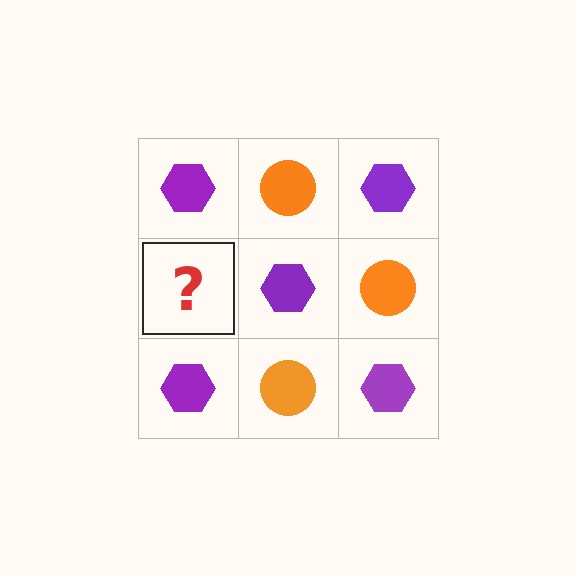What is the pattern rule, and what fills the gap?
The rule is that it alternates purple hexagon and orange circle in a checkerboard pattern. The gap should be filled with an orange circle.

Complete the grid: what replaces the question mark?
The question mark should be replaced with an orange circle.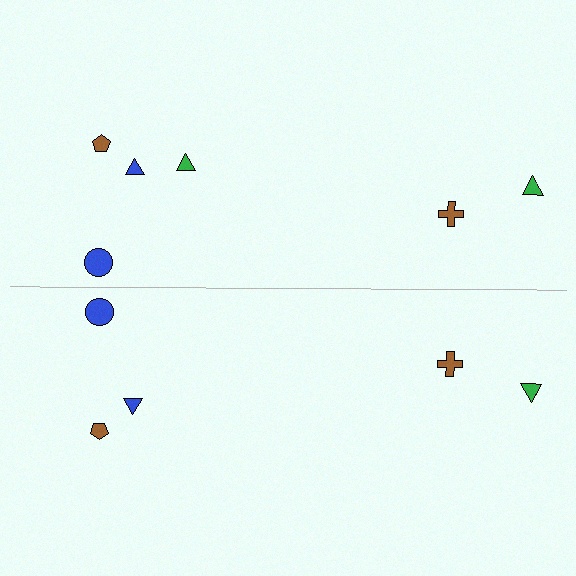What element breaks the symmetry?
A green triangle is missing from the bottom side.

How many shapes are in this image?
There are 11 shapes in this image.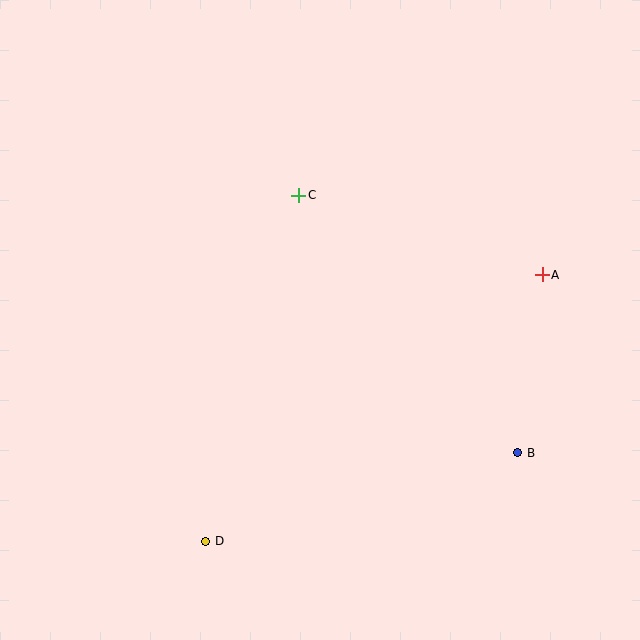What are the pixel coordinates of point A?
Point A is at (542, 275).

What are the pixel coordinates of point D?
Point D is at (206, 541).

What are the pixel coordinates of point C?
Point C is at (299, 195).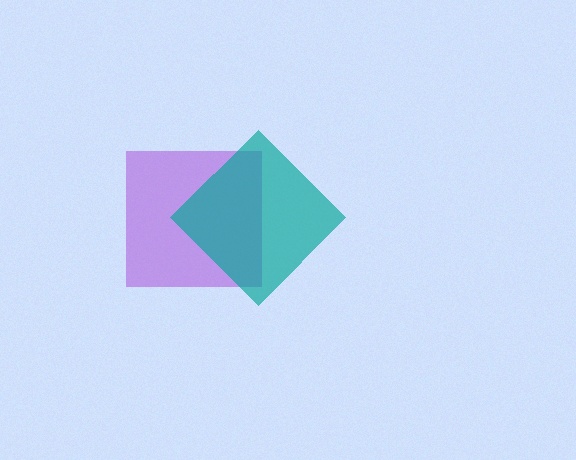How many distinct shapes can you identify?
There are 2 distinct shapes: a purple square, a teal diamond.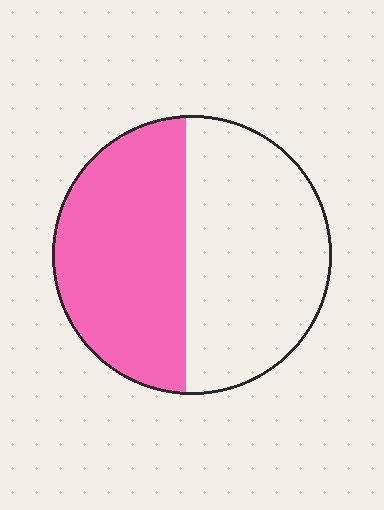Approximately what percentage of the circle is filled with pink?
Approximately 45%.